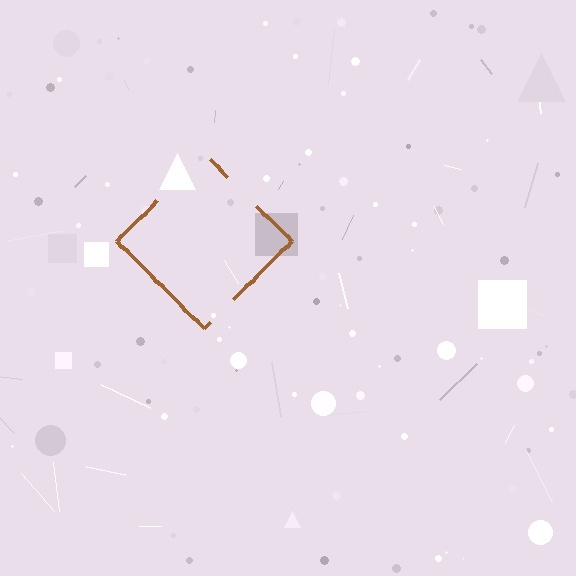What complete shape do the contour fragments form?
The contour fragments form a diamond.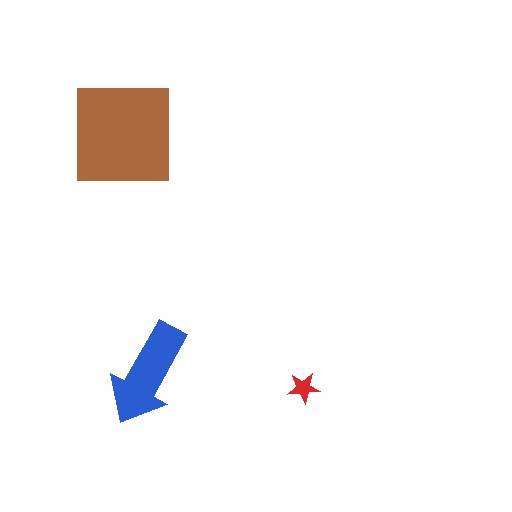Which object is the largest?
The brown square.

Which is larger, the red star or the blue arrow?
The blue arrow.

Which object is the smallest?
The red star.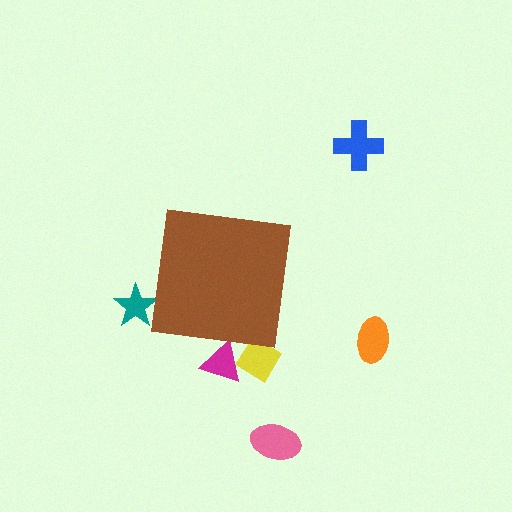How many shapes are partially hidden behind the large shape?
3 shapes are partially hidden.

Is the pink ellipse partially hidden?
No, the pink ellipse is fully visible.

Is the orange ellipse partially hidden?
No, the orange ellipse is fully visible.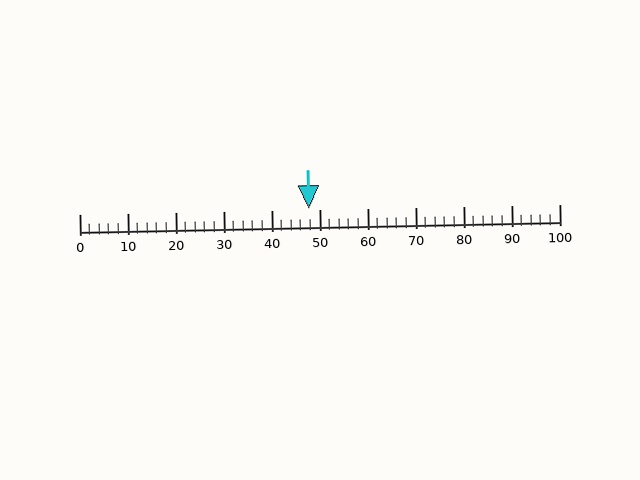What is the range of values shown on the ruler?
The ruler shows values from 0 to 100.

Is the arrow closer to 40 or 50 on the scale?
The arrow is closer to 50.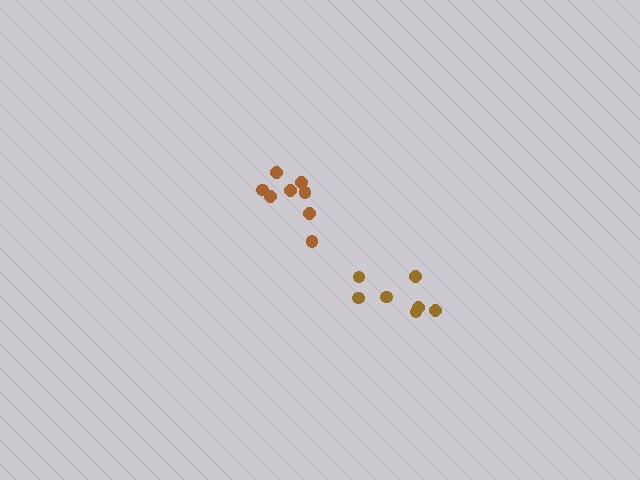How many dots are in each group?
Group 1: 8 dots, Group 2: 7 dots (15 total).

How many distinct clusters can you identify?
There are 2 distinct clusters.